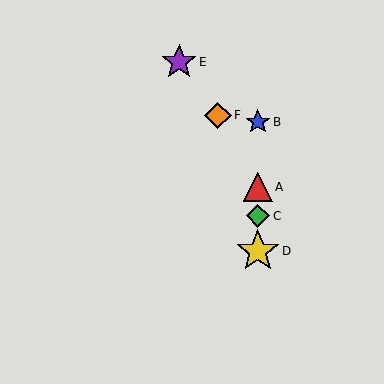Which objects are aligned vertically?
Objects A, B, C, D are aligned vertically.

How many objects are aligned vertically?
4 objects (A, B, C, D) are aligned vertically.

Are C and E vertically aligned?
No, C is at x≈258 and E is at x≈179.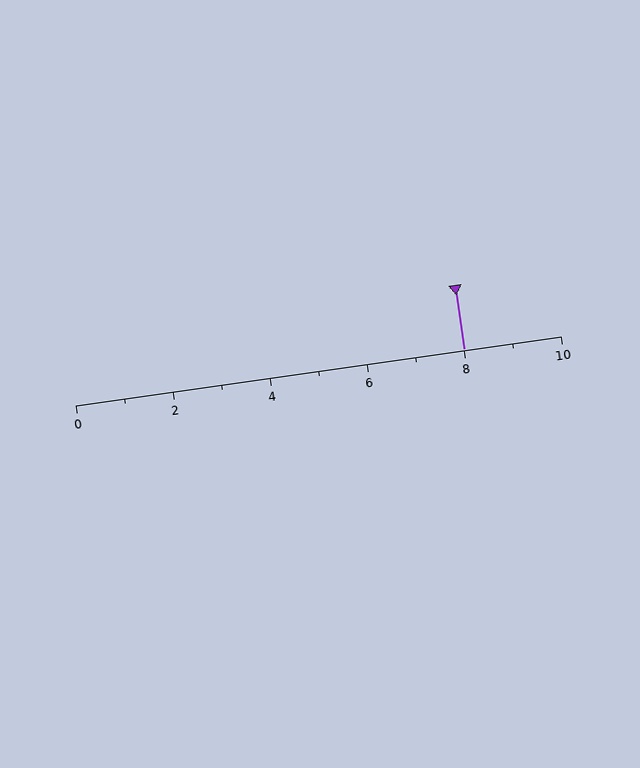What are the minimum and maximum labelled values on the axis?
The axis runs from 0 to 10.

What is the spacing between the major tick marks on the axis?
The major ticks are spaced 2 apart.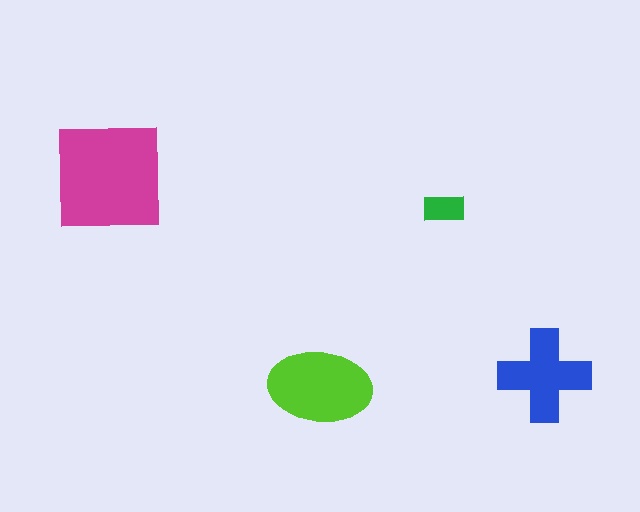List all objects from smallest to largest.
The green rectangle, the blue cross, the lime ellipse, the magenta square.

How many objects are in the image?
There are 4 objects in the image.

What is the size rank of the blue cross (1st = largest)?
3rd.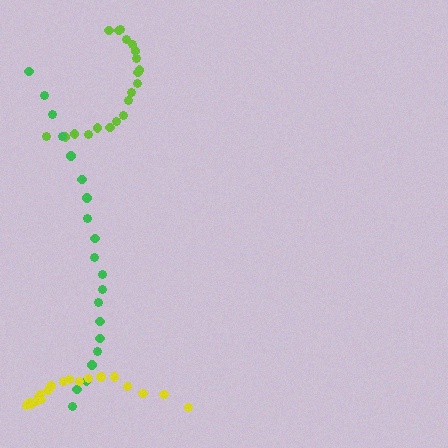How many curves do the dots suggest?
There are 3 distinct paths.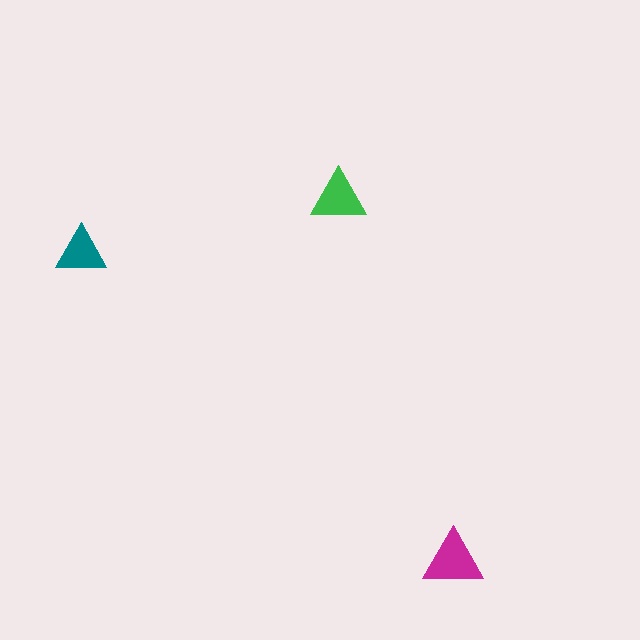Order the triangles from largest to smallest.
the magenta one, the green one, the teal one.